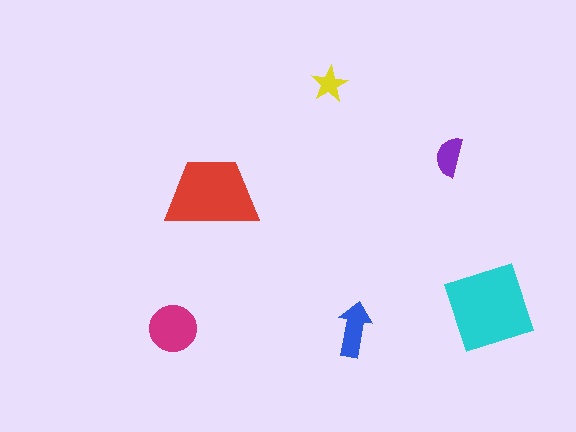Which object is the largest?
The cyan diamond.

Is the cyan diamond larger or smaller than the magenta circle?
Larger.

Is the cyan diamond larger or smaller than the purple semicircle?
Larger.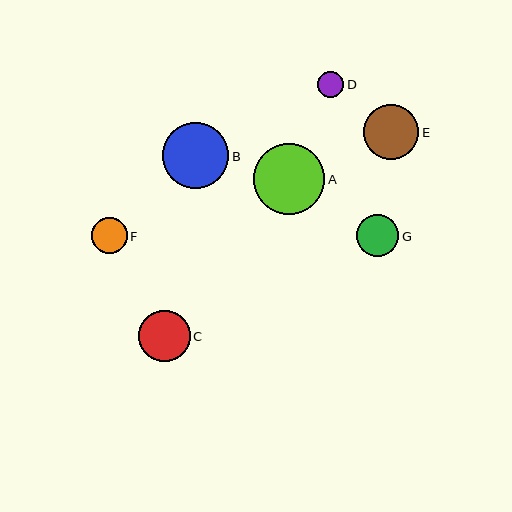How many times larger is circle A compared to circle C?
Circle A is approximately 1.4 times the size of circle C.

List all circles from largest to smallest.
From largest to smallest: A, B, E, C, G, F, D.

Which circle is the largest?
Circle A is the largest with a size of approximately 71 pixels.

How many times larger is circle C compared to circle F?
Circle C is approximately 1.4 times the size of circle F.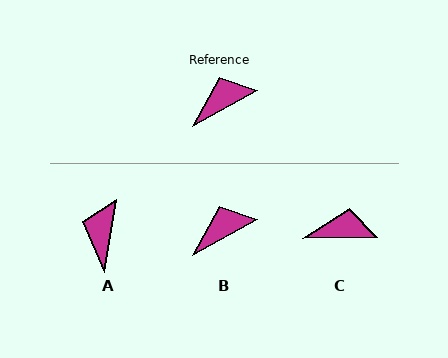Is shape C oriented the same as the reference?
No, it is off by about 29 degrees.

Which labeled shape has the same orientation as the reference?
B.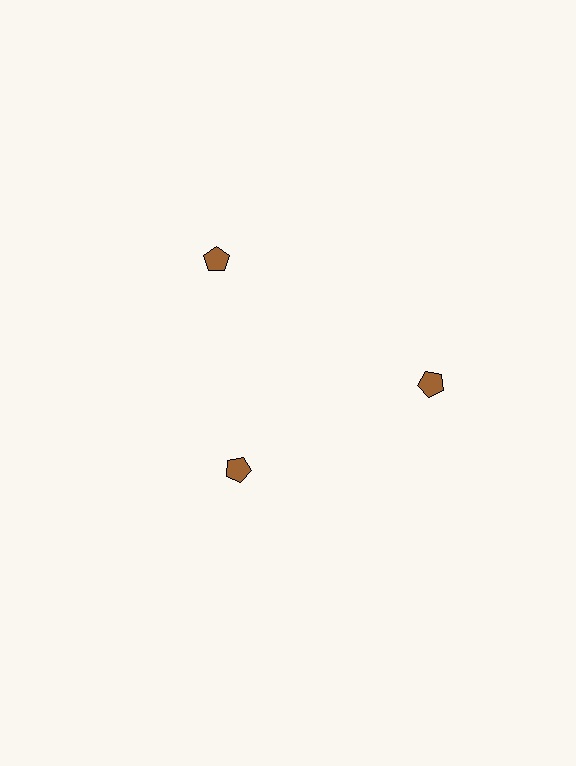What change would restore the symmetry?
The symmetry would be restored by moving it outward, back onto the ring so that all 3 pentagons sit at equal angles and equal distance from the center.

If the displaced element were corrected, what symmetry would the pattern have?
It would have 3-fold rotational symmetry — the pattern would map onto itself every 120 degrees.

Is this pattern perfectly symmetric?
No. The 3 brown pentagons are arranged in a ring, but one element near the 7 o'clock position is pulled inward toward the center, breaking the 3-fold rotational symmetry.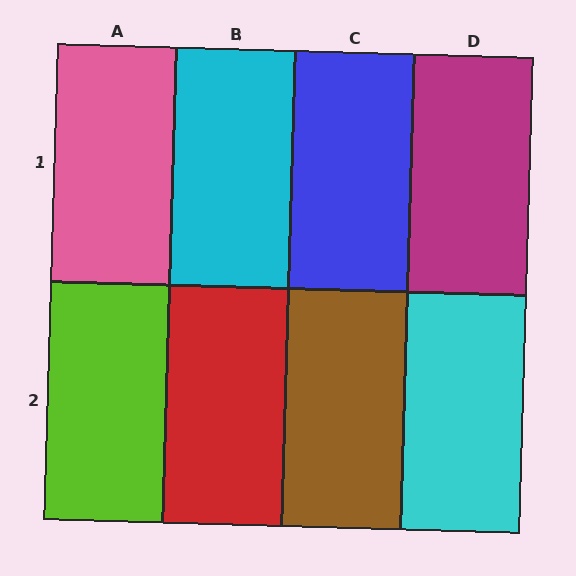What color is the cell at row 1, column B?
Cyan.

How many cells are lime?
1 cell is lime.